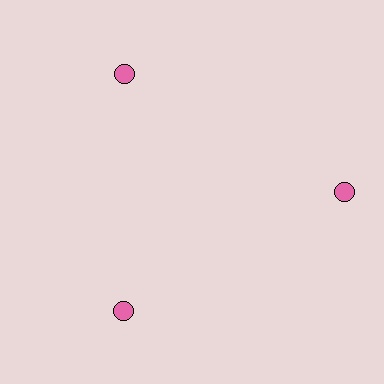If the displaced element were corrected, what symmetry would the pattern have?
It would have 3-fold rotational symmetry — the pattern would map onto itself every 120 degrees.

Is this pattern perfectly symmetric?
No. The 3 pink circles are arranged in a ring, but one element near the 3 o'clock position is pushed outward from the center, breaking the 3-fold rotational symmetry.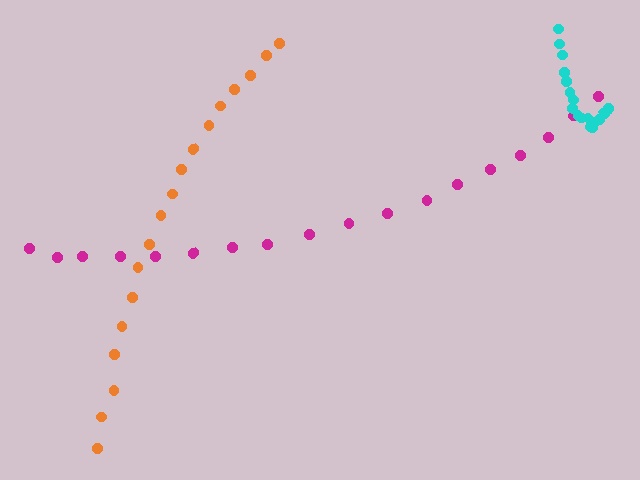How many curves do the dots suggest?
There are 3 distinct paths.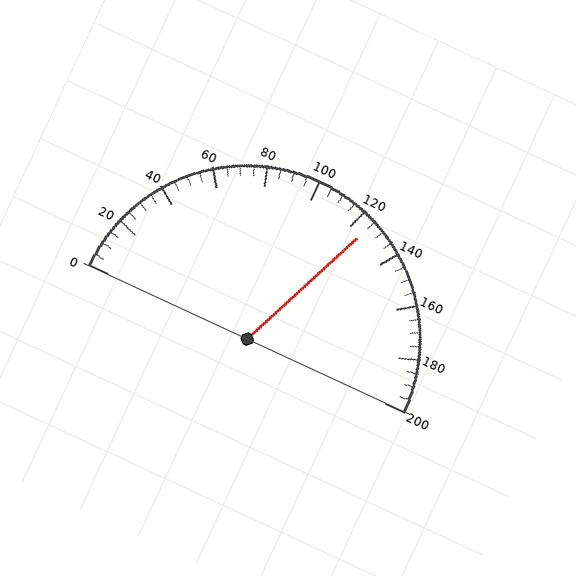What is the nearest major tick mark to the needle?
The nearest major tick mark is 120.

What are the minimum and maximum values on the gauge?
The gauge ranges from 0 to 200.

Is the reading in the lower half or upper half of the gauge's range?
The reading is in the upper half of the range (0 to 200).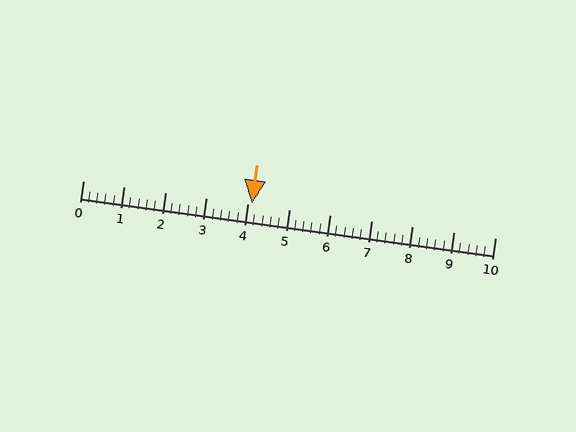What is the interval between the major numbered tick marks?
The major tick marks are spaced 1 units apart.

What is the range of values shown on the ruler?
The ruler shows values from 0 to 10.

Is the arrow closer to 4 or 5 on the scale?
The arrow is closer to 4.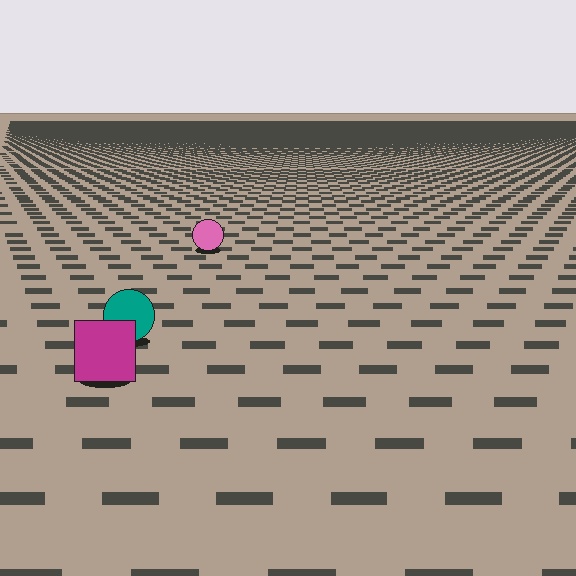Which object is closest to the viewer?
The magenta square is closest. The texture marks near it are larger and more spread out.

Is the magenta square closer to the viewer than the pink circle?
Yes. The magenta square is closer — you can tell from the texture gradient: the ground texture is coarser near it.